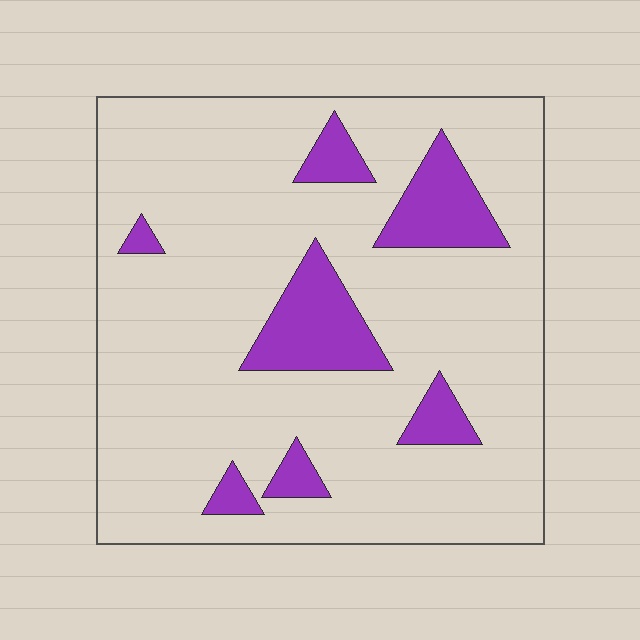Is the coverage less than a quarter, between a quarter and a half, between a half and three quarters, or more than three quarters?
Less than a quarter.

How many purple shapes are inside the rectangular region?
7.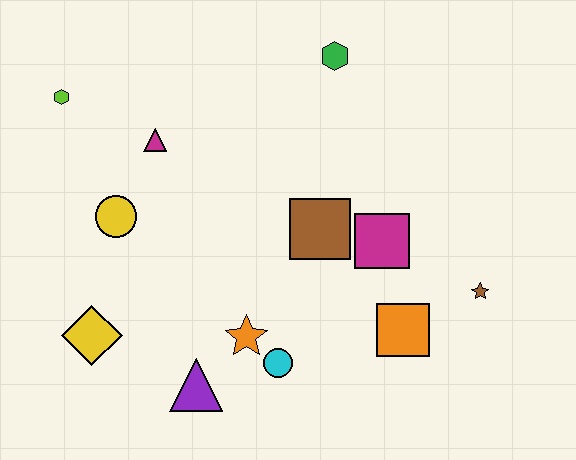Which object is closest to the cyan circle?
The orange star is closest to the cyan circle.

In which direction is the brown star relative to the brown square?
The brown star is to the right of the brown square.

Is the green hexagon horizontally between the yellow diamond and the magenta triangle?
No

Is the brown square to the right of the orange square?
No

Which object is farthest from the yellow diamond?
The brown star is farthest from the yellow diamond.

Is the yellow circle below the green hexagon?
Yes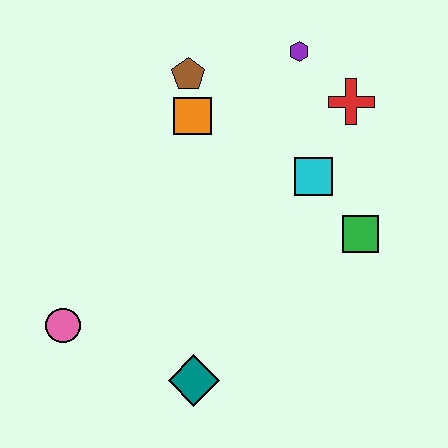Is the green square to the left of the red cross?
No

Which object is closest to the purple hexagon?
The red cross is closest to the purple hexagon.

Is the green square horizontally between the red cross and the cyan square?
No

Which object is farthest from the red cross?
The pink circle is farthest from the red cross.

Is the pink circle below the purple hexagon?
Yes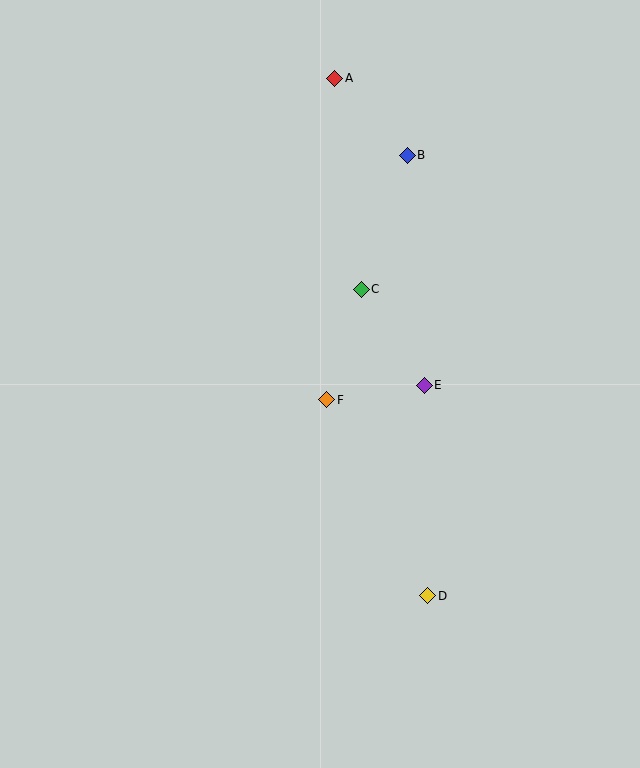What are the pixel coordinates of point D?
Point D is at (428, 596).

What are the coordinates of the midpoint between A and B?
The midpoint between A and B is at (371, 117).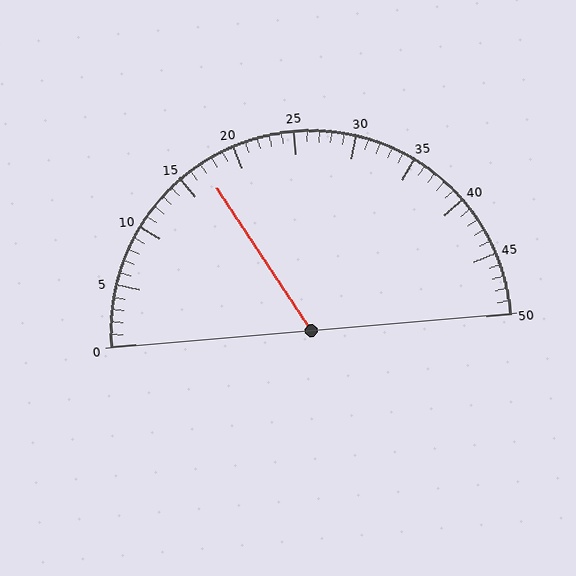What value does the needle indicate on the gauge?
The needle indicates approximately 17.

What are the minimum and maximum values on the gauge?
The gauge ranges from 0 to 50.